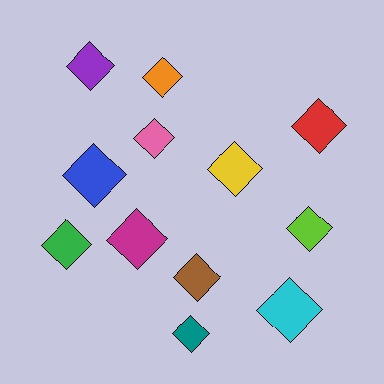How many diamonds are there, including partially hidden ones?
There are 12 diamonds.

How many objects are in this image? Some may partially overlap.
There are 12 objects.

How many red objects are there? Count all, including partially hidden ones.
There is 1 red object.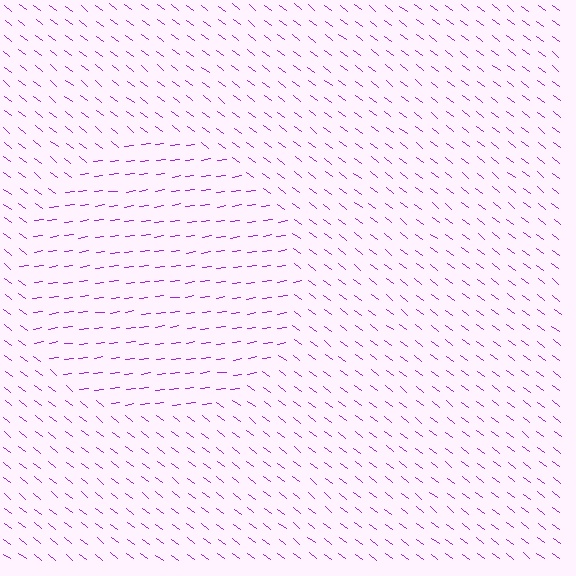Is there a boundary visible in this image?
Yes, there is a texture boundary formed by a change in line orientation.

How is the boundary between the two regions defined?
The boundary is defined purely by a change in line orientation (approximately 45 degrees difference). All lines are the same color and thickness.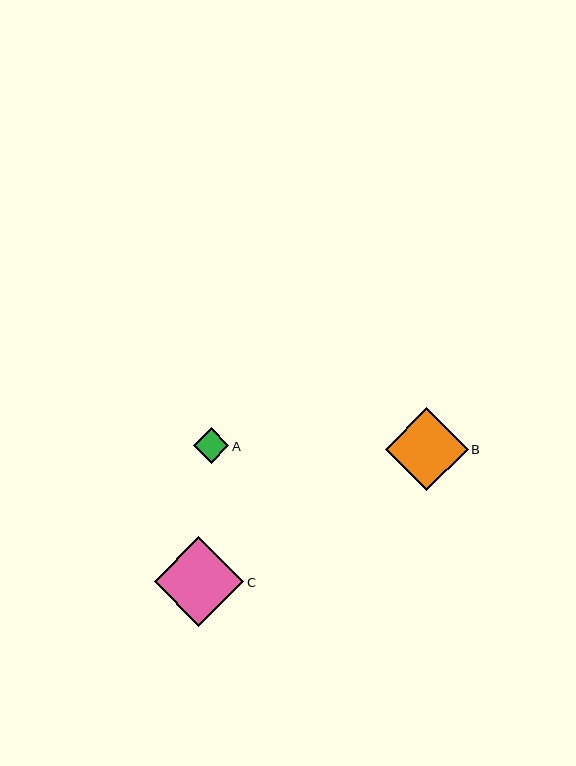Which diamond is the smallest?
Diamond A is the smallest with a size of approximately 35 pixels.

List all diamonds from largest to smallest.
From largest to smallest: C, B, A.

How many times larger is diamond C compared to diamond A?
Diamond C is approximately 2.5 times the size of diamond A.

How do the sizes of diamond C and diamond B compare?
Diamond C and diamond B are approximately the same size.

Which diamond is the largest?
Diamond C is the largest with a size of approximately 90 pixels.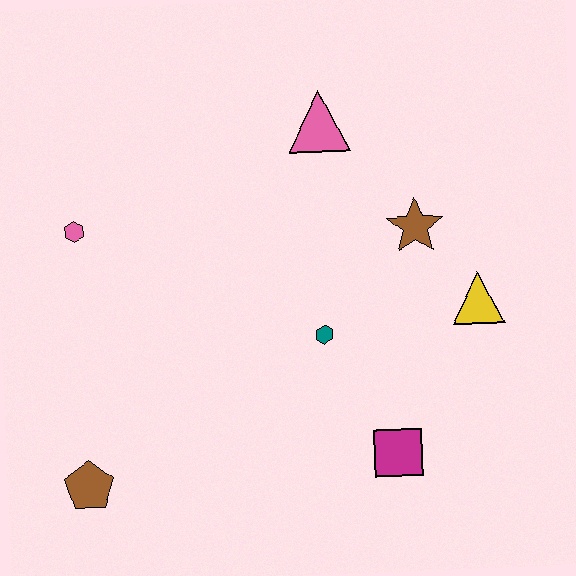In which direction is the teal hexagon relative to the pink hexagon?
The teal hexagon is to the right of the pink hexagon.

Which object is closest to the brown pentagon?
The pink hexagon is closest to the brown pentagon.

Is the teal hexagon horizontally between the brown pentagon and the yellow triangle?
Yes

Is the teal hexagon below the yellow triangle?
Yes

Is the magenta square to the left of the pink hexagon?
No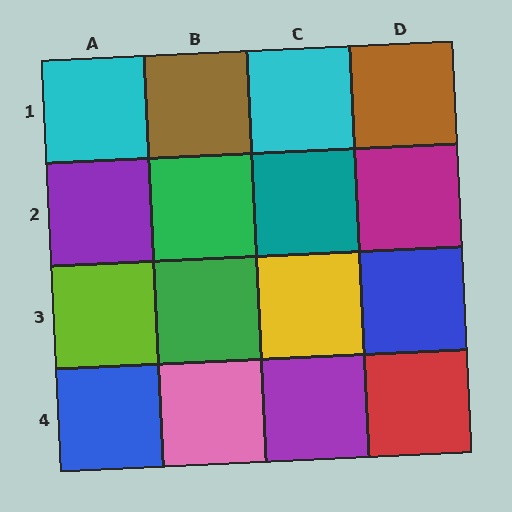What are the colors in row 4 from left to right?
Blue, pink, purple, red.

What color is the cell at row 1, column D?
Brown.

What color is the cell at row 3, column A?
Lime.